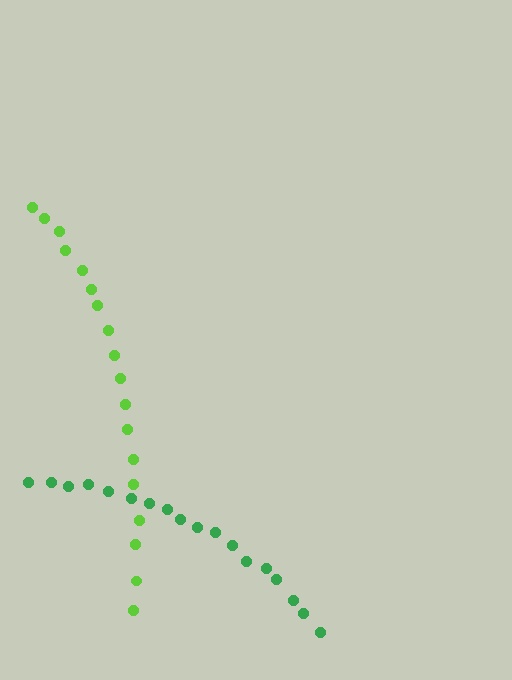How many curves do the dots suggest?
There are 2 distinct paths.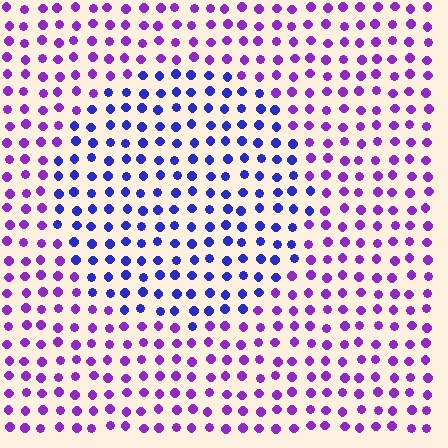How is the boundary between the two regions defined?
The boundary is defined purely by a slight shift in hue (about 42 degrees). Spacing, size, and orientation are identical on both sides.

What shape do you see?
I see a circle.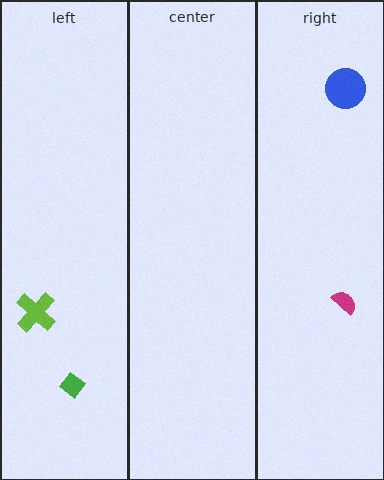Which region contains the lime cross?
The left region.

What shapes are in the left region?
The green diamond, the lime cross.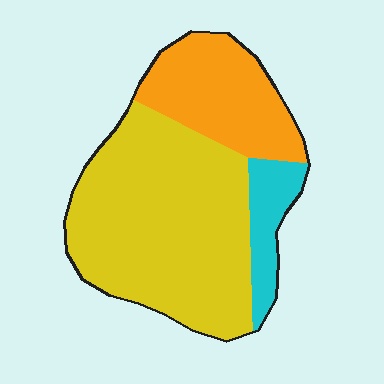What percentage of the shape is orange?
Orange takes up about one quarter (1/4) of the shape.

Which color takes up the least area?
Cyan, at roughly 10%.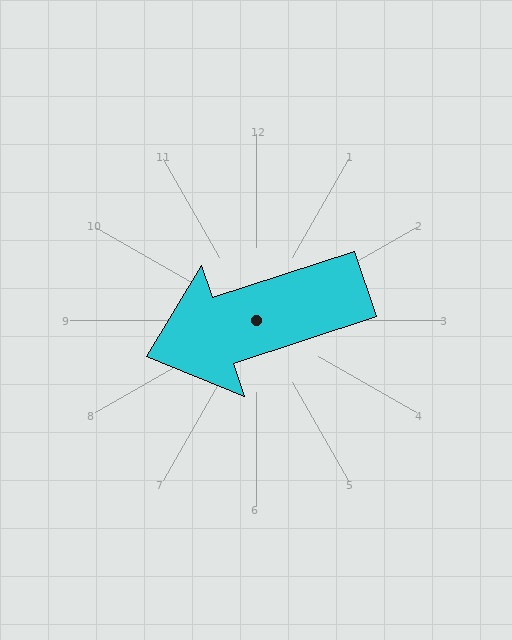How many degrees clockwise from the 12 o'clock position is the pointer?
Approximately 252 degrees.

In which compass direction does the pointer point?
West.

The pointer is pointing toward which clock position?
Roughly 8 o'clock.